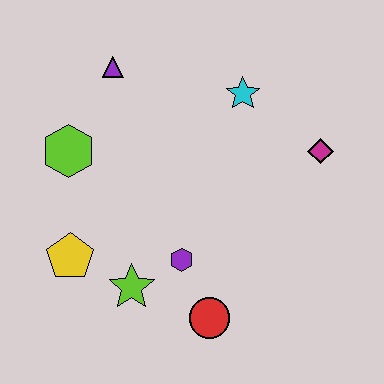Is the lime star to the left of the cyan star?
Yes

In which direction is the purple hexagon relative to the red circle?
The purple hexagon is above the red circle.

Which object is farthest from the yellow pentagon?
The magenta diamond is farthest from the yellow pentagon.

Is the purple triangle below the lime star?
No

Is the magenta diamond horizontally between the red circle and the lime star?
No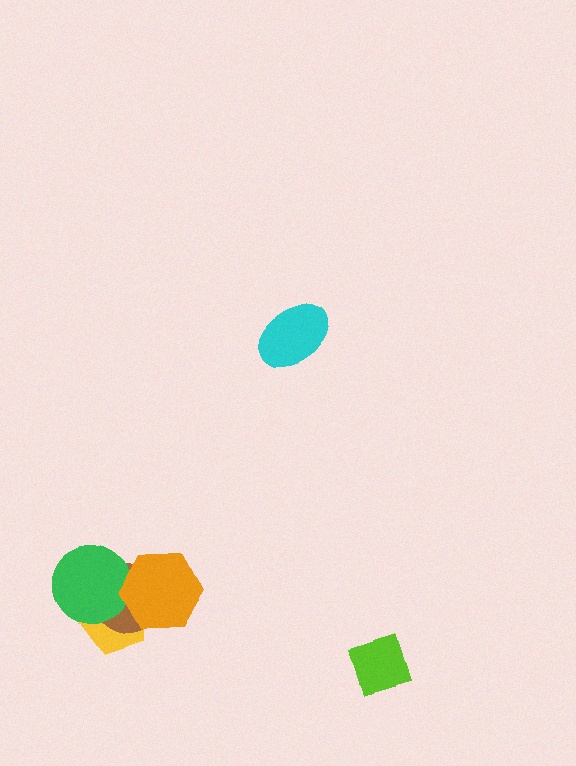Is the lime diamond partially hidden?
No, no other shape covers it.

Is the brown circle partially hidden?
Yes, it is partially covered by another shape.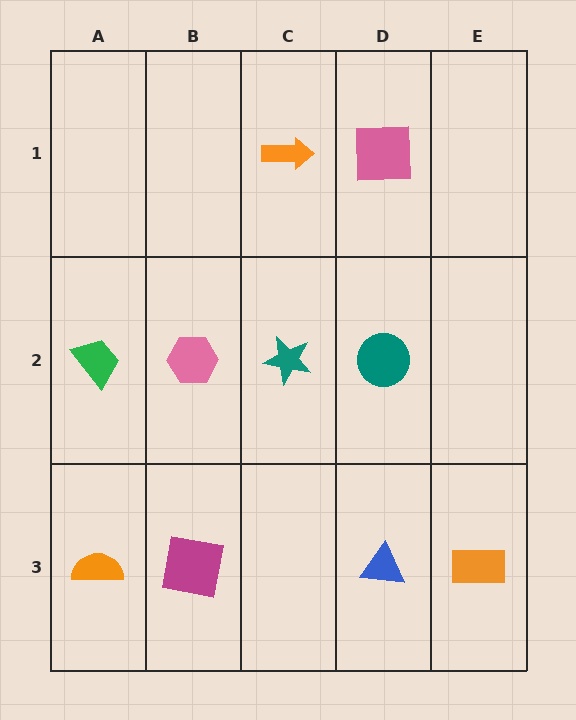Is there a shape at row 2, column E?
No, that cell is empty.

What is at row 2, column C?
A teal star.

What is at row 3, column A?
An orange semicircle.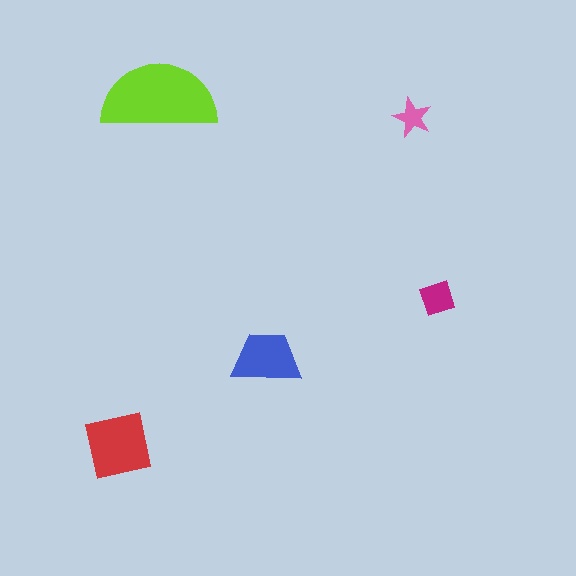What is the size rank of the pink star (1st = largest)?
5th.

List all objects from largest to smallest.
The lime semicircle, the red square, the blue trapezoid, the magenta square, the pink star.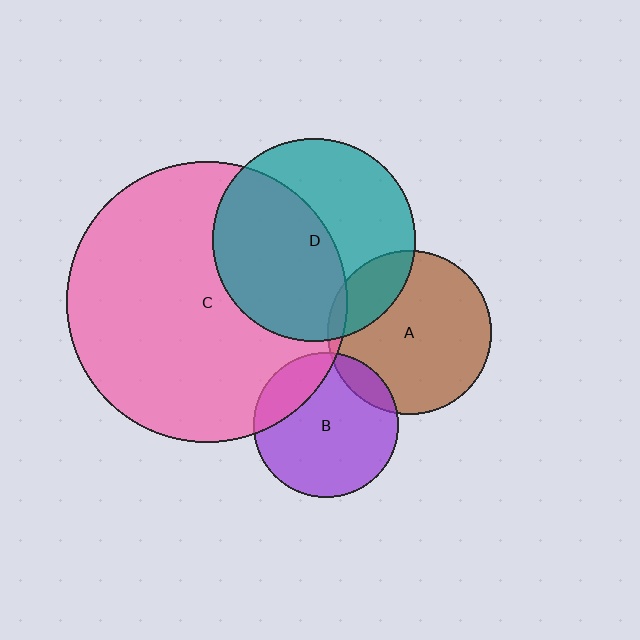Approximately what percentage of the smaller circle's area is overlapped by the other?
Approximately 20%.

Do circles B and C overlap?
Yes.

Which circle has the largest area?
Circle C (pink).